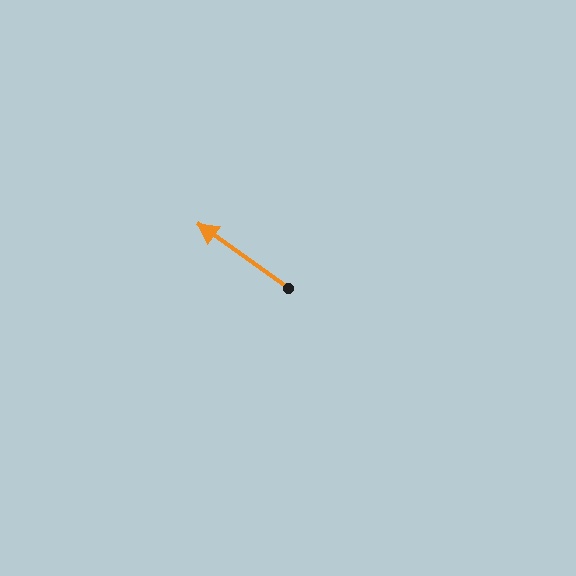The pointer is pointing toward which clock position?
Roughly 10 o'clock.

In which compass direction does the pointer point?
Northwest.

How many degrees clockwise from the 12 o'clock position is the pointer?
Approximately 305 degrees.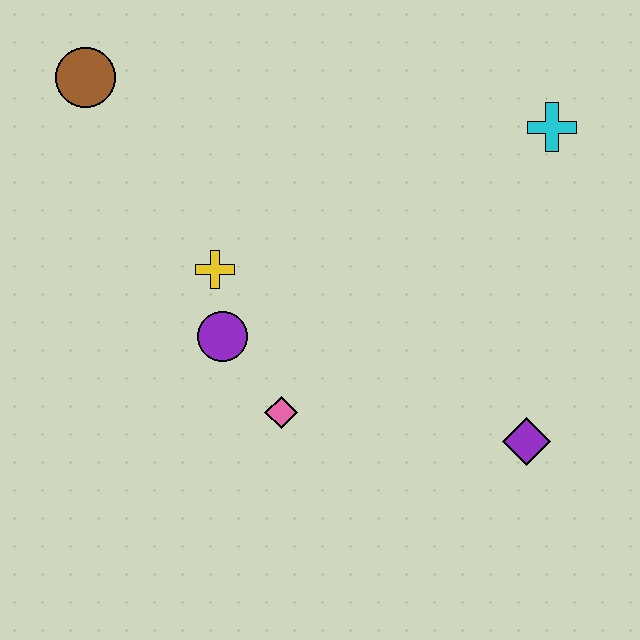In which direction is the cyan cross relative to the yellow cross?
The cyan cross is to the right of the yellow cross.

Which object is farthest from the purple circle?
The cyan cross is farthest from the purple circle.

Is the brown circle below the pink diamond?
No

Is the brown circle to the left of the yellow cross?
Yes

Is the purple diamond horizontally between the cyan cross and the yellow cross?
Yes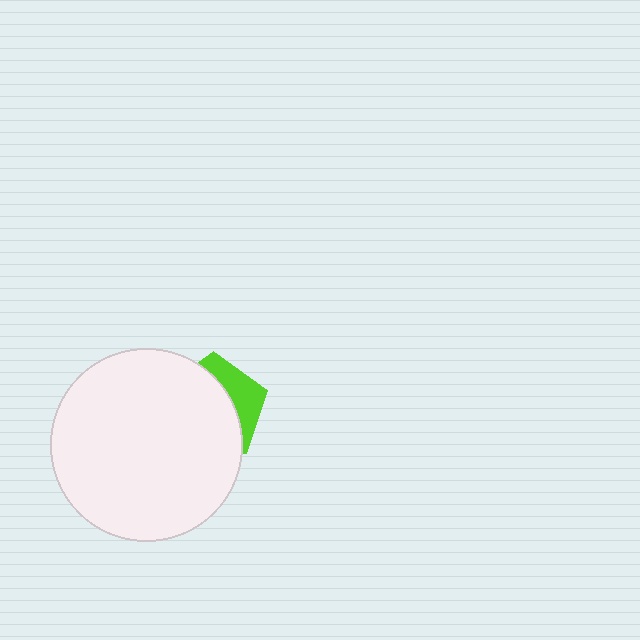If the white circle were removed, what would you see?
You would see the complete lime pentagon.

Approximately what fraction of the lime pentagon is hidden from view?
Roughly 69% of the lime pentagon is hidden behind the white circle.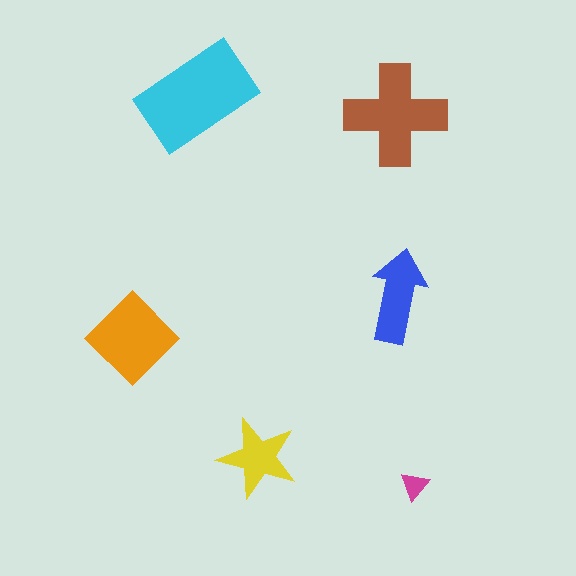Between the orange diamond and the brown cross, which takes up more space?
The brown cross.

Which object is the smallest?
The magenta triangle.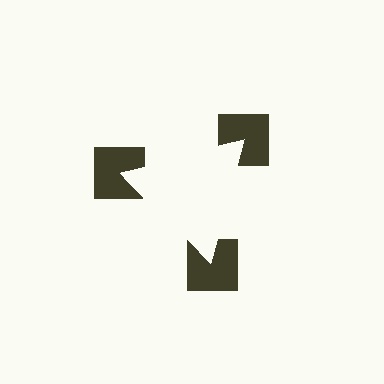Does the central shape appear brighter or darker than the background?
It typically appears slightly brighter than the background, even though no actual brightness change is drawn.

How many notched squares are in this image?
There are 3 — one at each vertex of the illusory triangle.